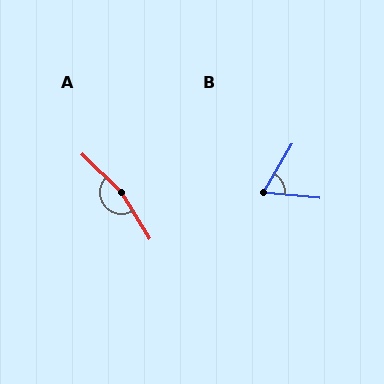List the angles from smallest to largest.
B (65°), A (166°).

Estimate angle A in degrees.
Approximately 166 degrees.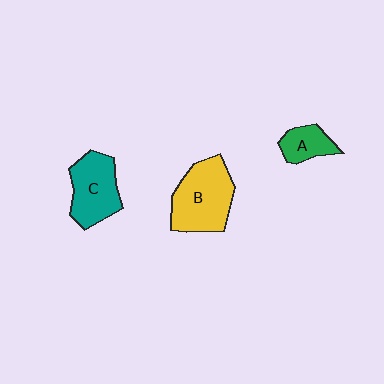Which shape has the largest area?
Shape B (yellow).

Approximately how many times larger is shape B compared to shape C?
Approximately 1.3 times.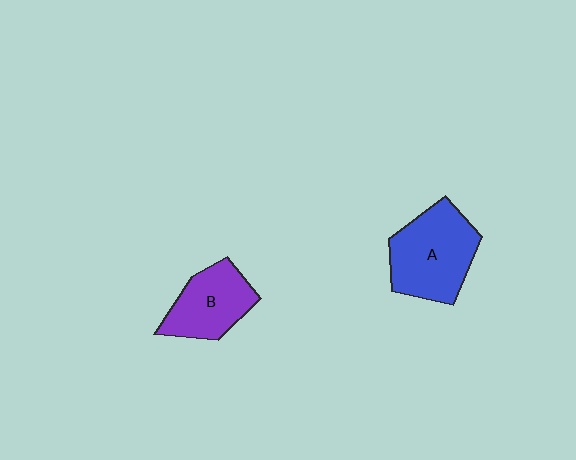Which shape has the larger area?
Shape A (blue).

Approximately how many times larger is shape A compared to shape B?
Approximately 1.4 times.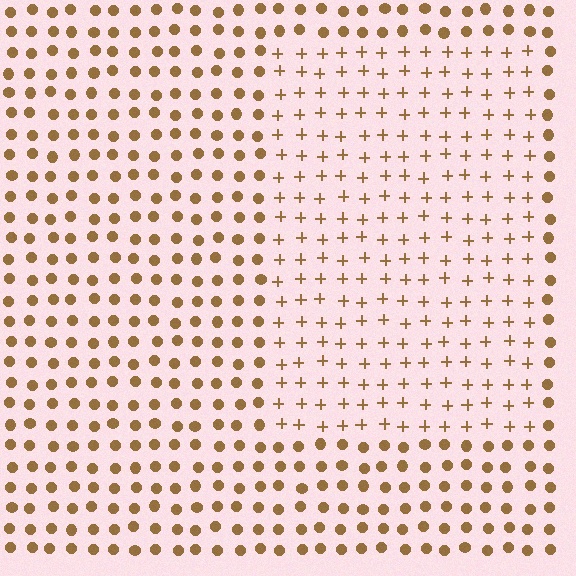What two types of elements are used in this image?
The image uses plus signs inside the rectangle region and circles outside it.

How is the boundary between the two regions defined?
The boundary is defined by a change in element shape: plus signs inside vs. circles outside. All elements share the same color and spacing.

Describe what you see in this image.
The image is filled with small brown elements arranged in a uniform grid. A rectangle-shaped region contains plus signs, while the surrounding area contains circles. The boundary is defined purely by the change in element shape.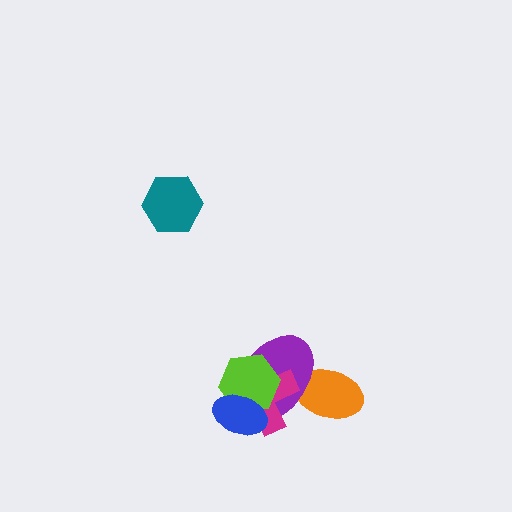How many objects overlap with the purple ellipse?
4 objects overlap with the purple ellipse.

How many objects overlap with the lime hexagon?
3 objects overlap with the lime hexagon.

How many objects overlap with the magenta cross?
3 objects overlap with the magenta cross.